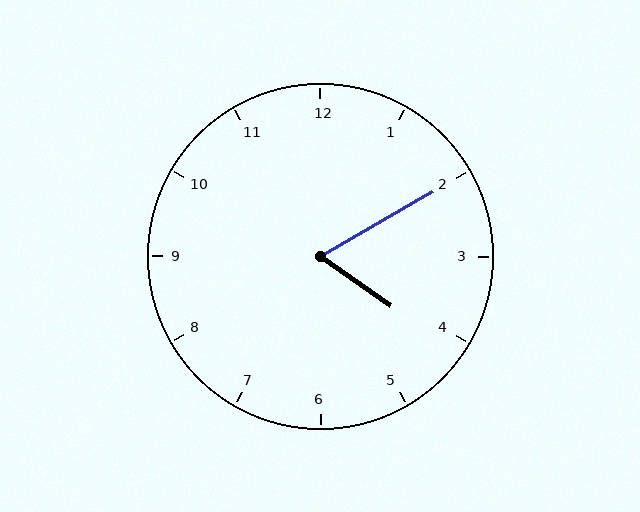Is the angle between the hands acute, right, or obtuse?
It is acute.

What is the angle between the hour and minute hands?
Approximately 65 degrees.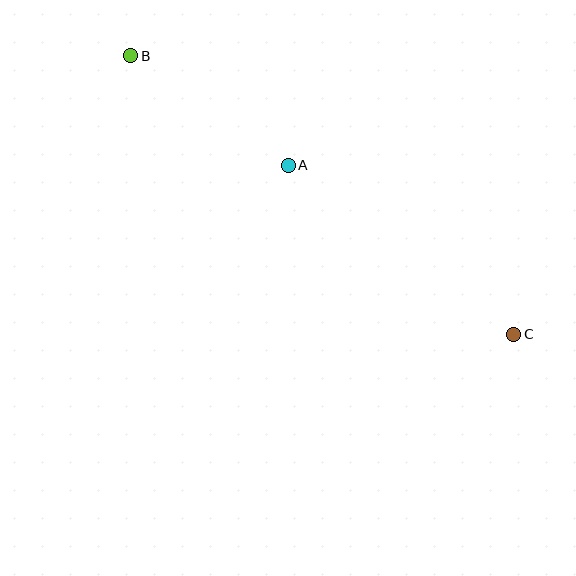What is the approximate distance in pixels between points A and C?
The distance between A and C is approximately 282 pixels.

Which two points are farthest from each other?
Points B and C are farthest from each other.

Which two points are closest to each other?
Points A and B are closest to each other.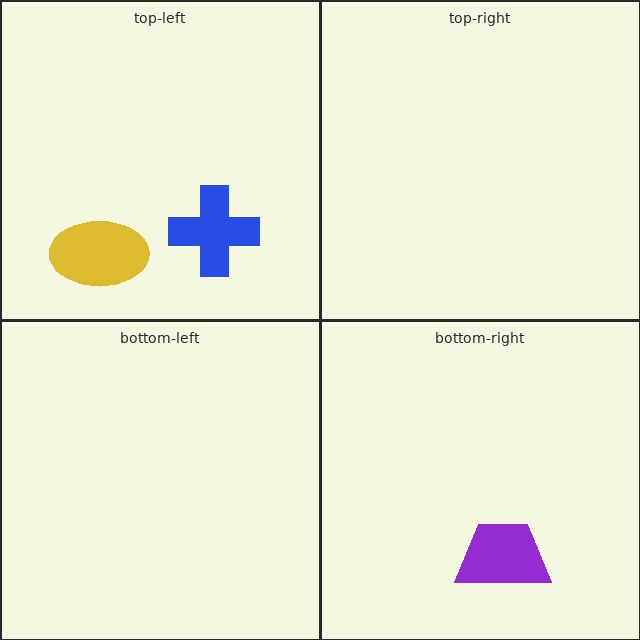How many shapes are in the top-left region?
2.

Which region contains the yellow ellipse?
The top-left region.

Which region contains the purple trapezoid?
The bottom-right region.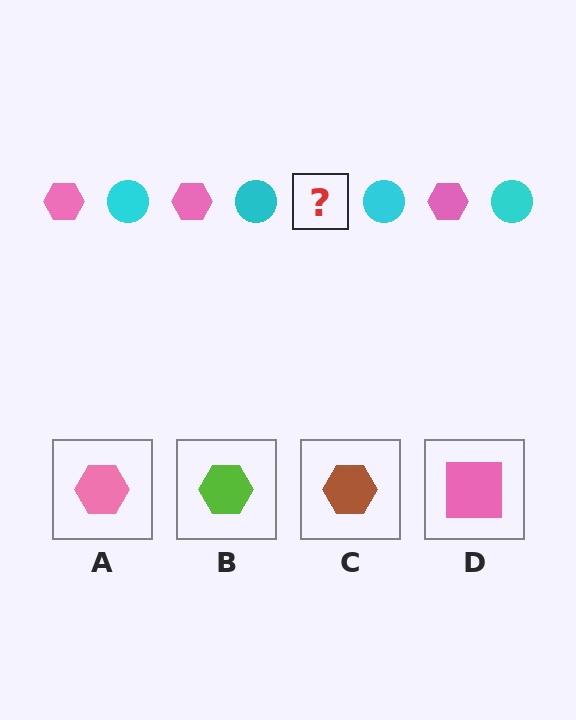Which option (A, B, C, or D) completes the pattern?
A.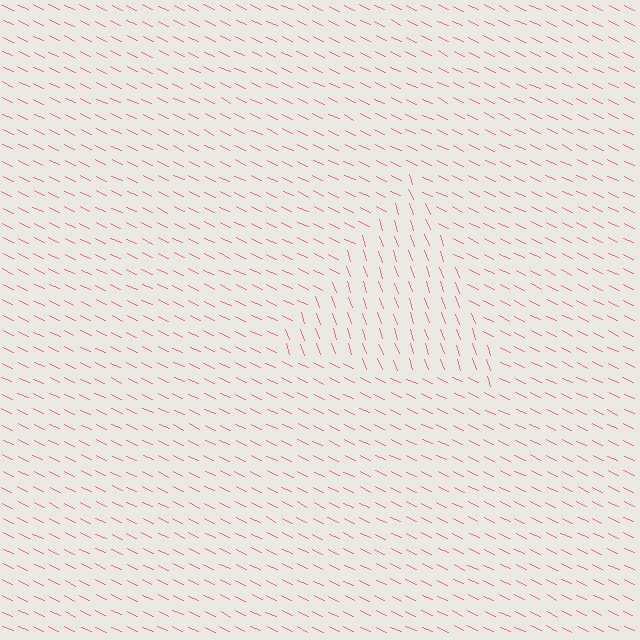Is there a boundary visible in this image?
Yes, there is a texture boundary formed by a change in line orientation.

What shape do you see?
I see a triangle.